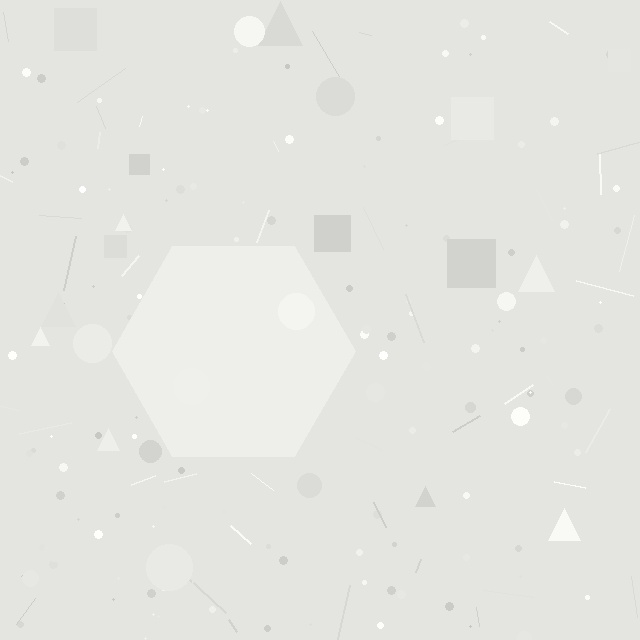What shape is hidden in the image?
A hexagon is hidden in the image.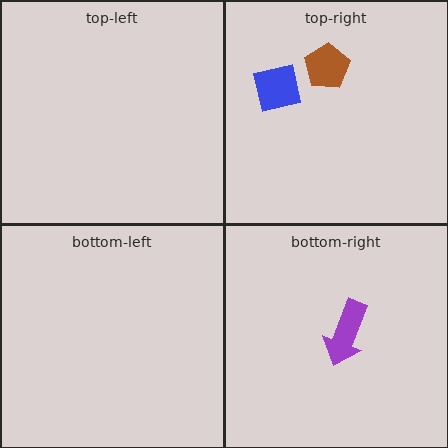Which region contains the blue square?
The top-right region.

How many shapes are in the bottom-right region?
1.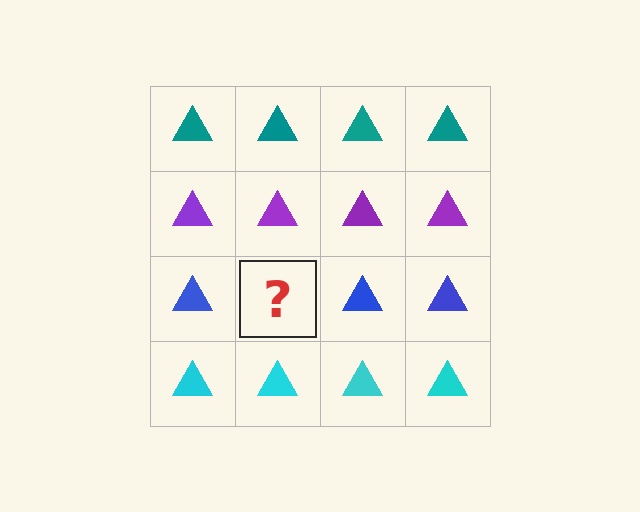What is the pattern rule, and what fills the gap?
The rule is that each row has a consistent color. The gap should be filled with a blue triangle.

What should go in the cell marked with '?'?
The missing cell should contain a blue triangle.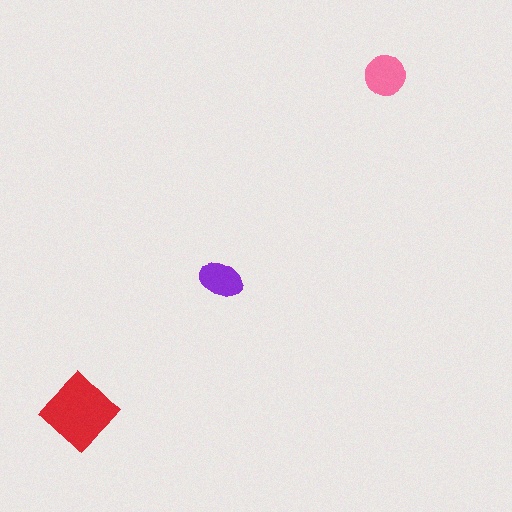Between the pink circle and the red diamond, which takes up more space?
The red diamond.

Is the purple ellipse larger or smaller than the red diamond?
Smaller.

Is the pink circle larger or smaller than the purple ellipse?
Larger.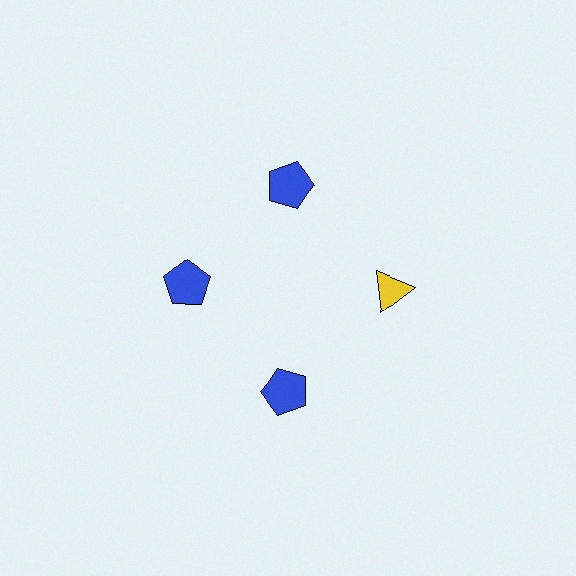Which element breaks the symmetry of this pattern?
The yellow triangle at roughly the 3 o'clock position breaks the symmetry. All other shapes are blue pentagons.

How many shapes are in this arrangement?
There are 4 shapes arranged in a ring pattern.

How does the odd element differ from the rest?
It differs in both color (yellow instead of blue) and shape (triangle instead of pentagon).